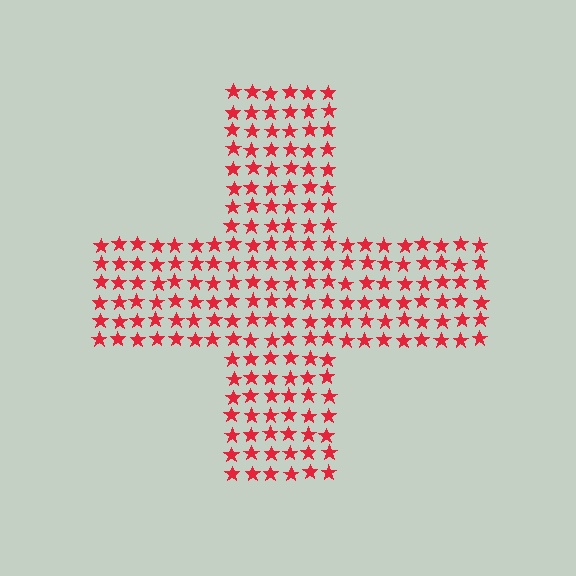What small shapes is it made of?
It is made of small stars.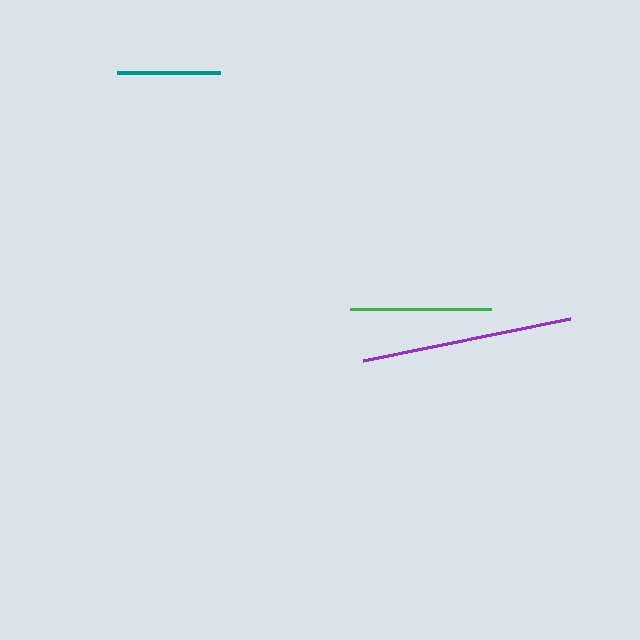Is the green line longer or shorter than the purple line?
The purple line is longer than the green line.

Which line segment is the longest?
The purple line is the longest at approximately 211 pixels.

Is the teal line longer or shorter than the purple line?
The purple line is longer than the teal line.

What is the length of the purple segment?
The purple segment is approximately 211 pixels long.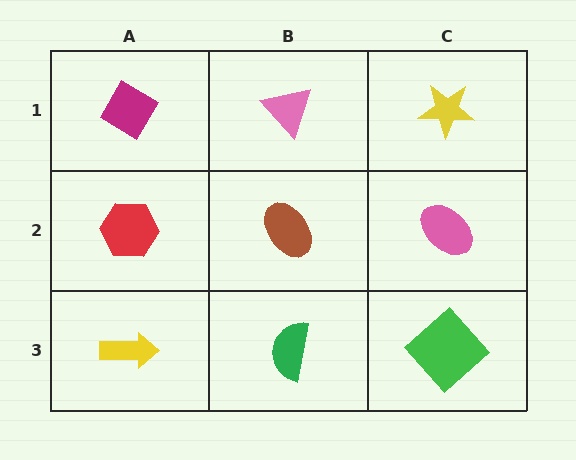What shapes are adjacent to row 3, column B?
A brown ellipse (row 2, column B), a yellow arrow (row 3, column A), a green diamond (row 3, column C).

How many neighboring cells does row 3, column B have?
3.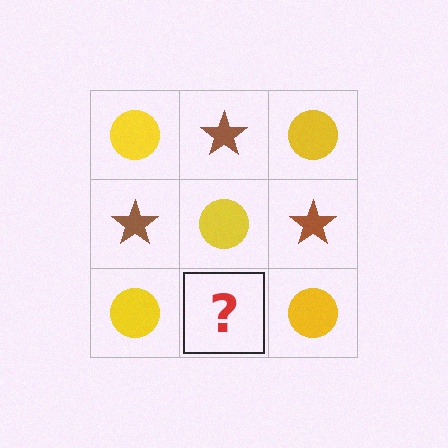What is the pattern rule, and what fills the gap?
The rule is that it alternates yellow circle and brown star in a checkerboard pattern. The gap should be filled with a brown star.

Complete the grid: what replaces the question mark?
The question mark should be replaced with a brown star.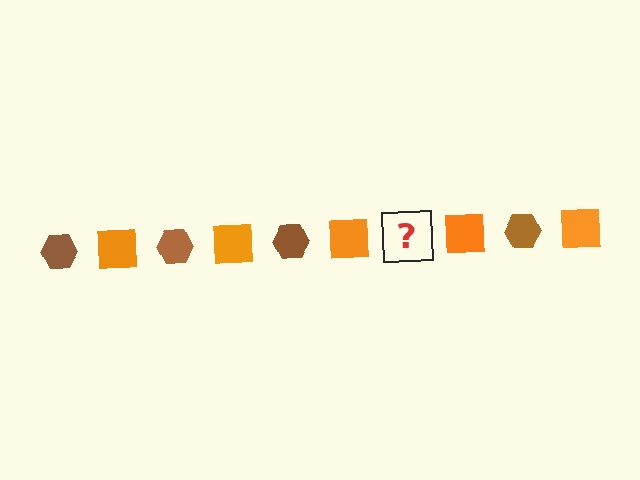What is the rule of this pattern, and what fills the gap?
The rule is that the pattern alternates between brown hexagon and orange square. The gap should be filled with a brown hexagon.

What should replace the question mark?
The question mark should be replaced with a brown hexagon.